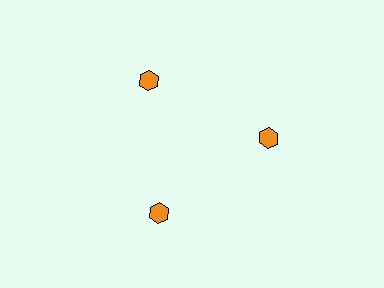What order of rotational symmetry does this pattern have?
This pattern has 3-fold rotational symmetry.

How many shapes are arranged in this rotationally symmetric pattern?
There are 3 shapes, arranged in 3 groups of 1.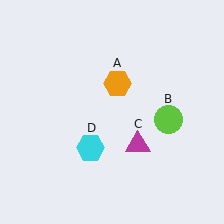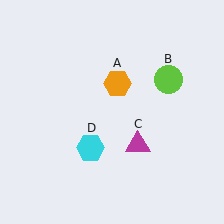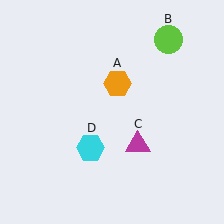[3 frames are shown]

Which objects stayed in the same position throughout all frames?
Orange hexagon (object A) and magenta triangle (object C) and cyan hexagon (object D) remained stationary.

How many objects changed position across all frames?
1 object changed position: lime circle (object B).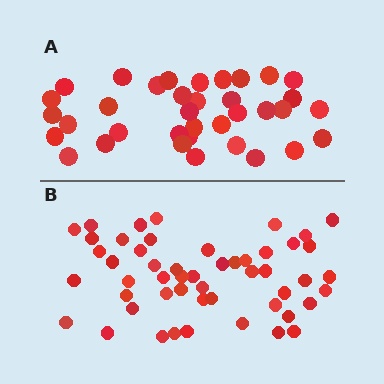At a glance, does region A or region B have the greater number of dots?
Region B (the bottom region) has more dots.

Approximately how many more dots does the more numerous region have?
Region B has approximately 15 more dots than region A.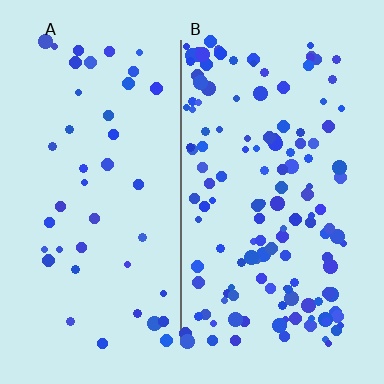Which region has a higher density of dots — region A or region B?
B (the right).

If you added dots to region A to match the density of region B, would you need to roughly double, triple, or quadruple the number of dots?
Approximately triple.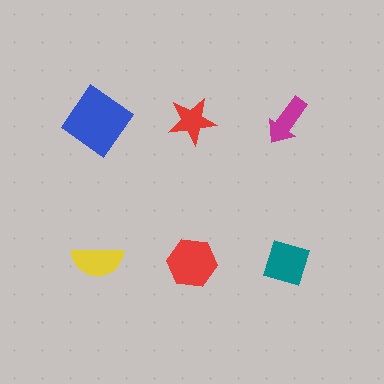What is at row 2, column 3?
A teal diamond.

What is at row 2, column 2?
A red hexagon.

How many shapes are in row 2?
3 shapes.